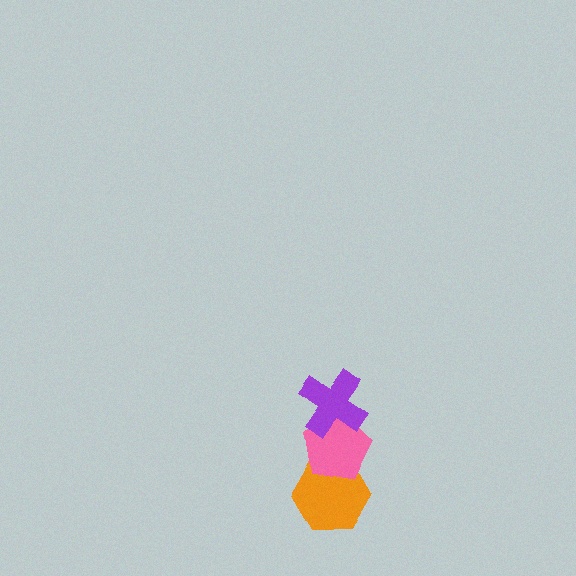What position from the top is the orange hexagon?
The orange hexagon is 3rd from the top.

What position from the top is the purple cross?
The purple cross is 1st from the top.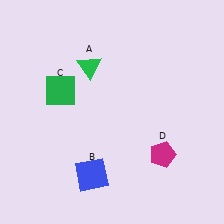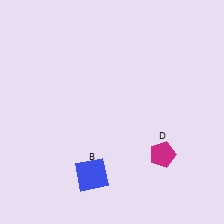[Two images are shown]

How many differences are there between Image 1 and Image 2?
There are 2 differences between the two images.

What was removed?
The green triangle (A), the green square (C) were removed in Image 2.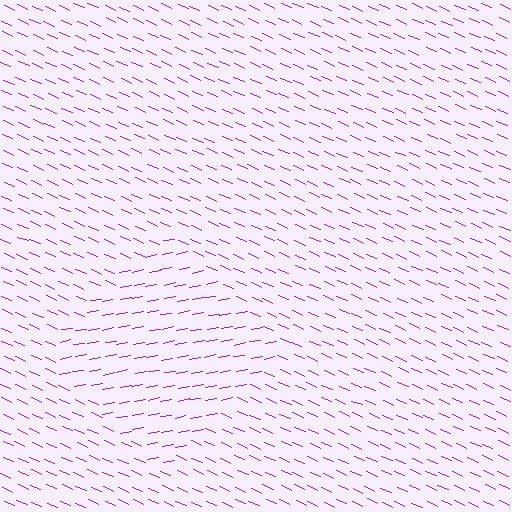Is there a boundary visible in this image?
Yes, there is a texture boundary formed by a change in line orientation.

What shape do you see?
I see a diamond.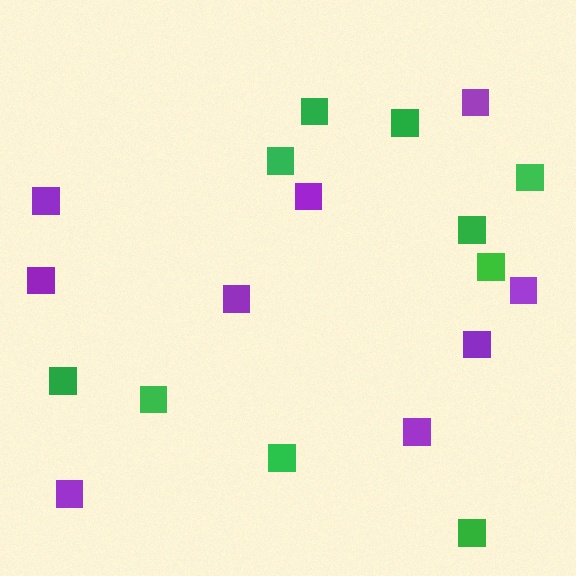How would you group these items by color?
There are 2 groups: one group of green squares (10) and one group of purple squares (9).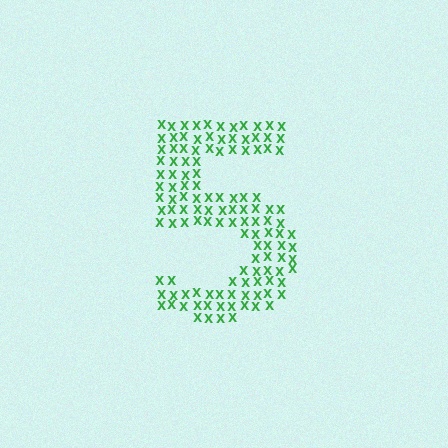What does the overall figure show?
The overall figure shows the digit 5.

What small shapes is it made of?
It is made of small letter X's.